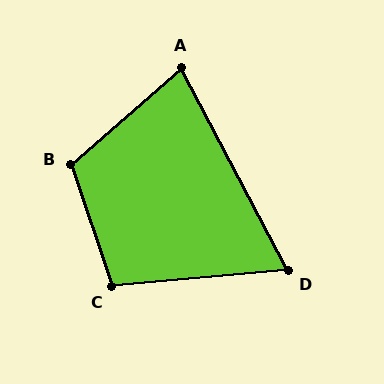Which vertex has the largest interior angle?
B, at approximately 113 degrees.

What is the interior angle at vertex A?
Approximately 77 degrees (acute).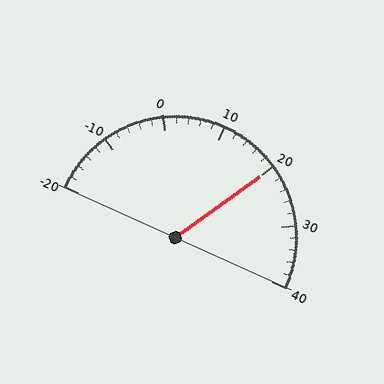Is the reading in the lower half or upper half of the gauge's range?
The reading is in the upper half of the range (-20 to 40).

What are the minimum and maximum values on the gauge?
The gauge ranges from -20 to 40.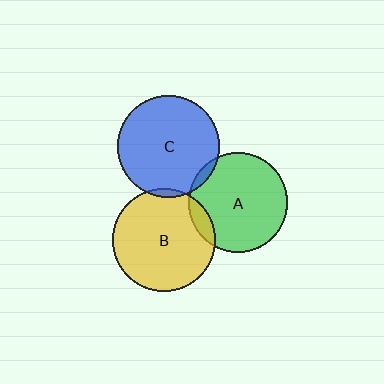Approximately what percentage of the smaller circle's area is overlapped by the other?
Approximately 10%.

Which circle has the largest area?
Circle B (yellow).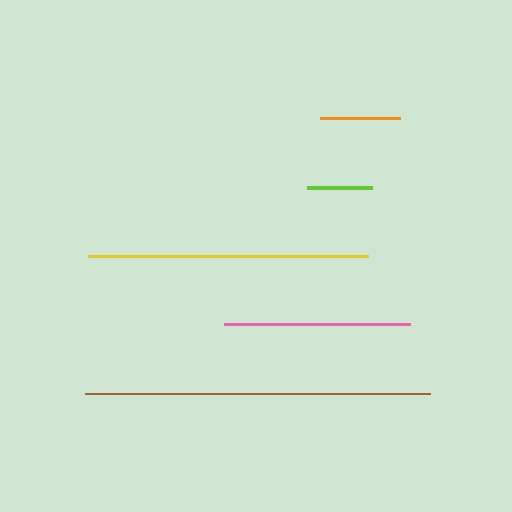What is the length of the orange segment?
The orange segment is approximately 81 pixels long.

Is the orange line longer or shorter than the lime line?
The orange line is longer than the lime line.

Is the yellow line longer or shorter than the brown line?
The brown line is longer than the yellow line.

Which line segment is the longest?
The brown line is the longest at approximately 345 pixels.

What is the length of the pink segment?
The pink segment is approximately 185 pixels long.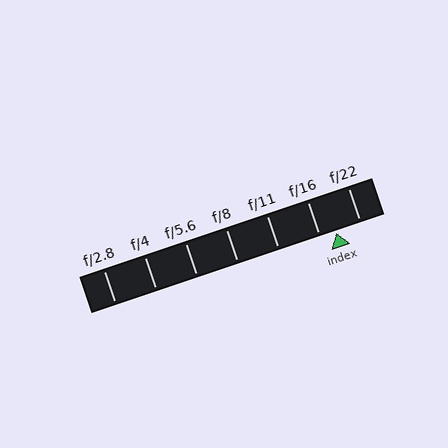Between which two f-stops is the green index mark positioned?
The index mark is between f/16 and f/22.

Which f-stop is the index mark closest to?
The index mark is closest to f/16.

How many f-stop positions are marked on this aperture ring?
There are 7 f-stop positions marked.